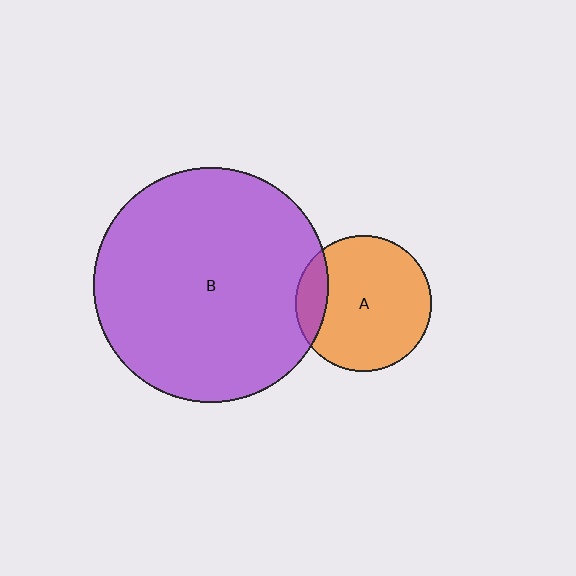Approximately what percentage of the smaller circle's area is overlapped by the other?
Approximately 15%.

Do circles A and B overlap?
Yes.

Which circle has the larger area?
Circle B (purple).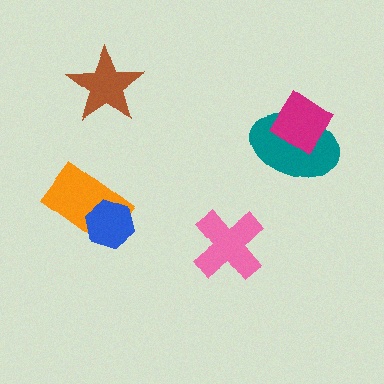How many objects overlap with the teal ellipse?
1 object overlaps with the teal ellipse.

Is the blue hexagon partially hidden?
No, no other shape covers it.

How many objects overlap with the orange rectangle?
1 object overlaps with the orange rectangle.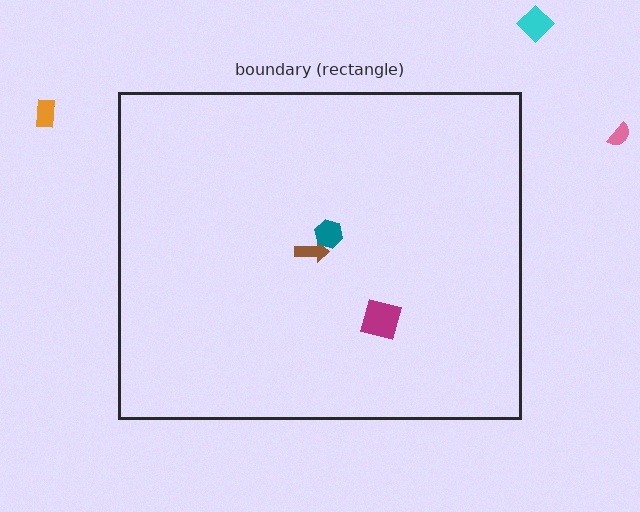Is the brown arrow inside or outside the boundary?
Inside.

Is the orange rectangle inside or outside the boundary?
Outside.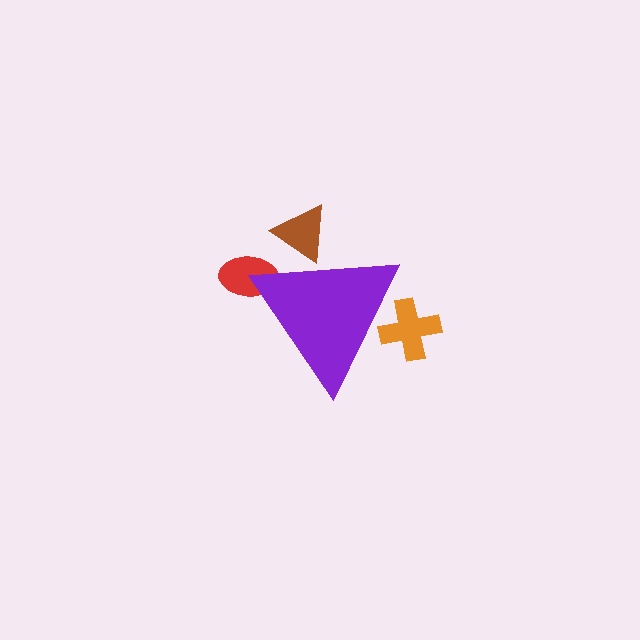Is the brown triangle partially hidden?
Yes, the brown triangle is partially hidden behind the purple triangle.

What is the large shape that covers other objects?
A purple triangle.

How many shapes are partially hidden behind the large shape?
3 shapes are partially hidden.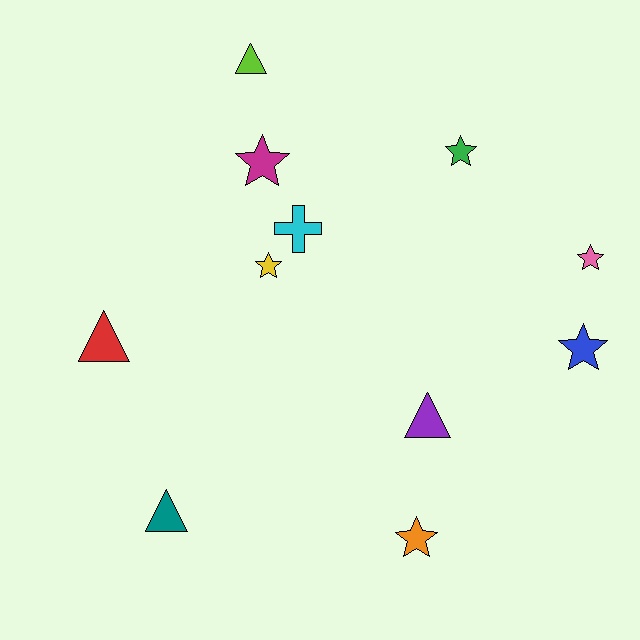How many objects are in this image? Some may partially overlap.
There are 11 objects.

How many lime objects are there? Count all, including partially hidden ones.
There is 1 lime object.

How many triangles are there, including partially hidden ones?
There are 4 triangles.